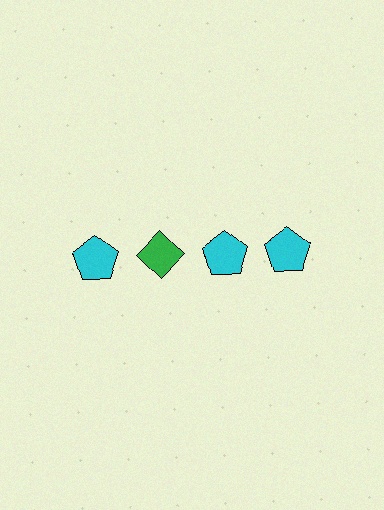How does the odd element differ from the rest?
It differs in both color (green instead of cyan) and shape (diamond instead of pentagon).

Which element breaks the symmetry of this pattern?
The green diamond in the top row, second from left column breaks the symmetry. All other shapes are cyan pentagons.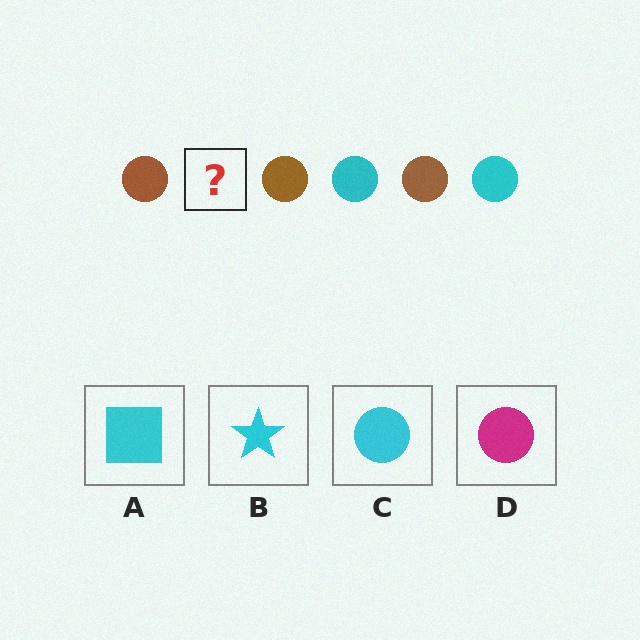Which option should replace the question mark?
Option C.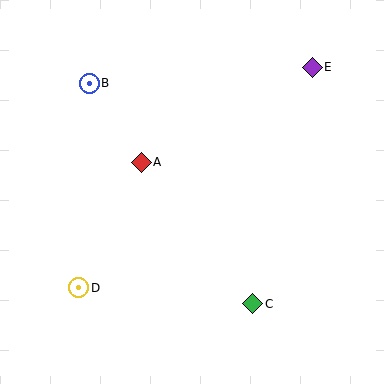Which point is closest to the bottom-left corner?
Point D is closest to the bottom-left corner.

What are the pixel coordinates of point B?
Point B is at (89, 83).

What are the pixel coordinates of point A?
Point A is at (141, 162).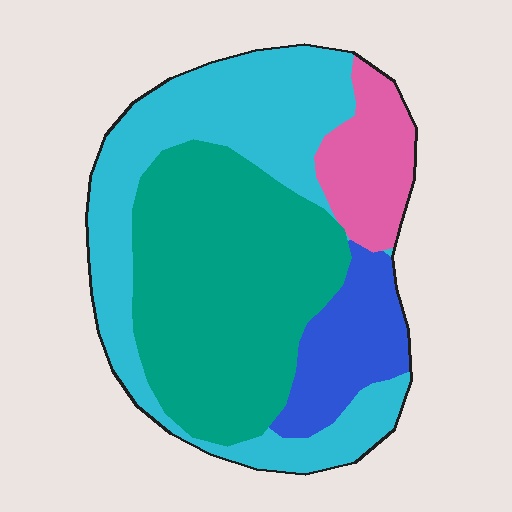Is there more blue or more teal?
Teal.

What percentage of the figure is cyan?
Cyan takes up between a quarter and a half of the figure.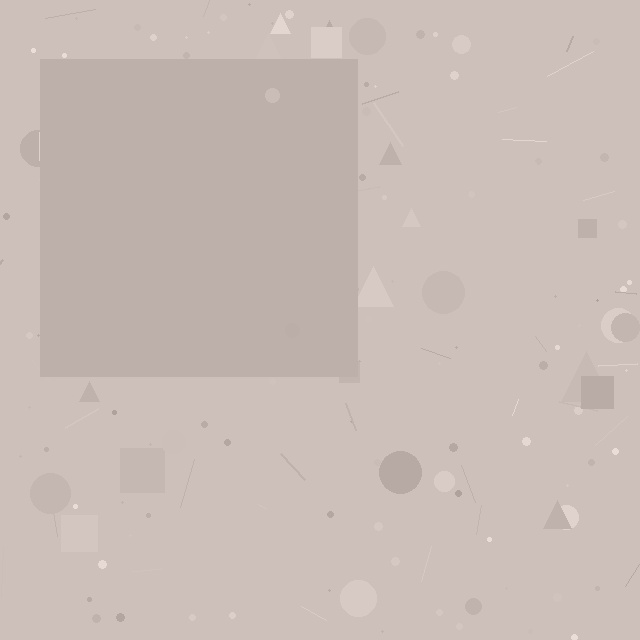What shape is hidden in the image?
A square is hidden in the image.